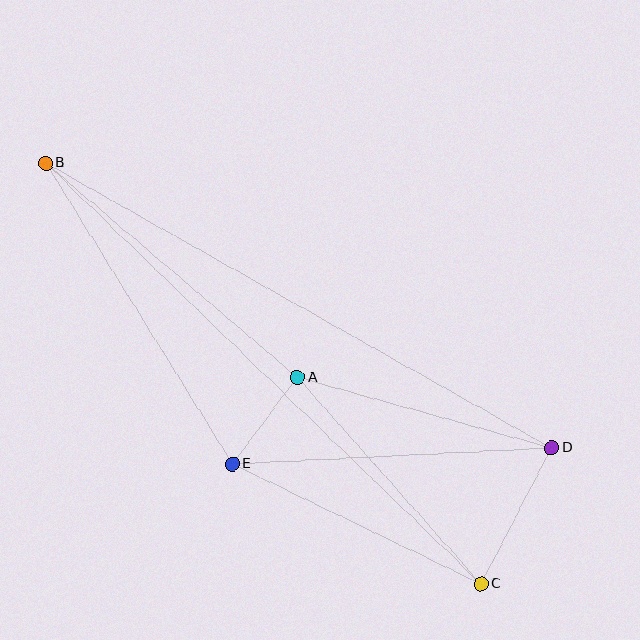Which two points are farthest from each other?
Points B and C are farthest from each other.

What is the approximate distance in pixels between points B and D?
The distance between B and D is approximately 581 pixels.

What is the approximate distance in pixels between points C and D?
The distance between C and D is approximately 153 pixels.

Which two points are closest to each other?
Points A and E are closest to each other.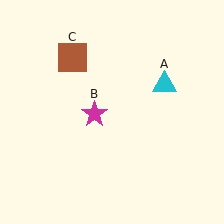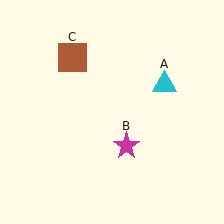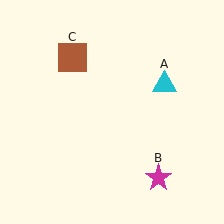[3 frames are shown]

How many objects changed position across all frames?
1 object changed position: magenta star (object B).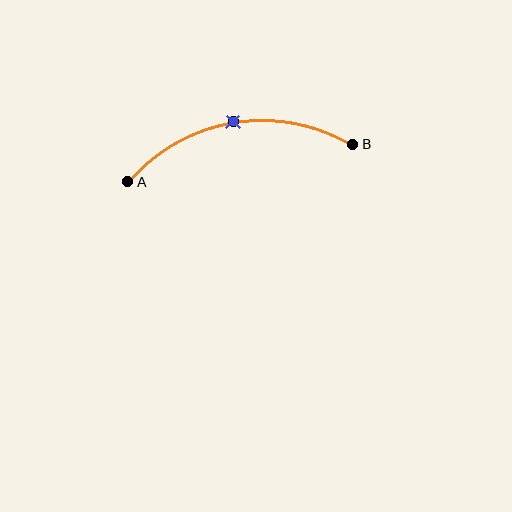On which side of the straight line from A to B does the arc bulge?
The arc bulges above the straight line connecting A and B.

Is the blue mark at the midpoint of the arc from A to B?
Yes. The blue mark lies on the arc at equal arc-length from both A and B — it is the arc midpoint.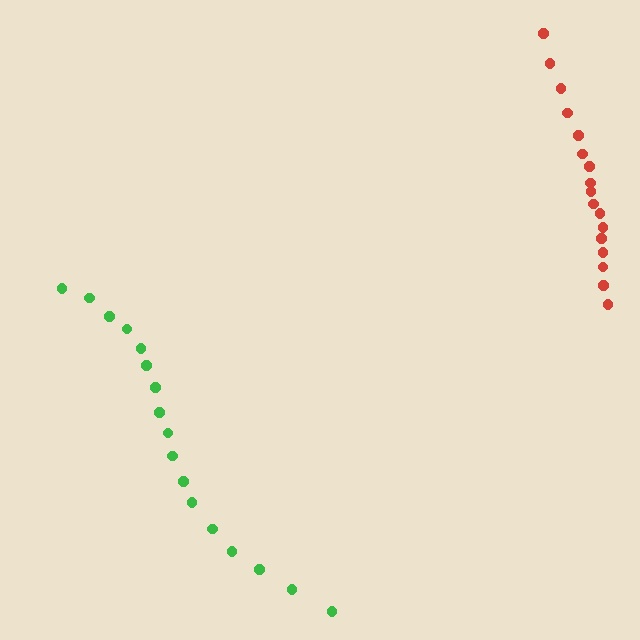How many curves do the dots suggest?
There are 2 distinct paths.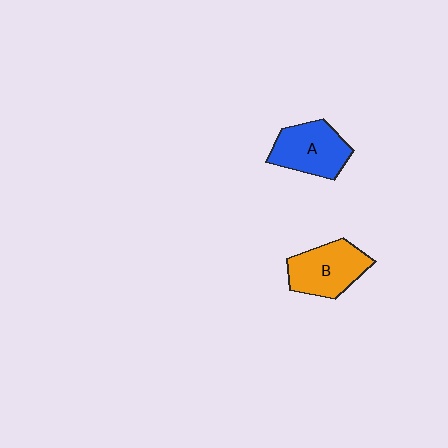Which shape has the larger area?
Shape B (orange).